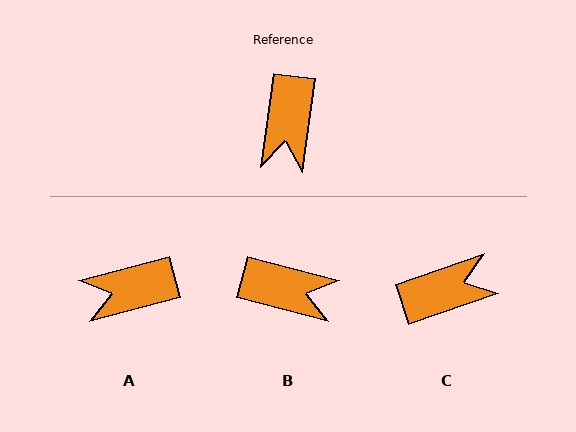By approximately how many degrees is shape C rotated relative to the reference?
Approximately 116 degrees counter-clockwise.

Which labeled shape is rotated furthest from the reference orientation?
C, about 116 degrees away.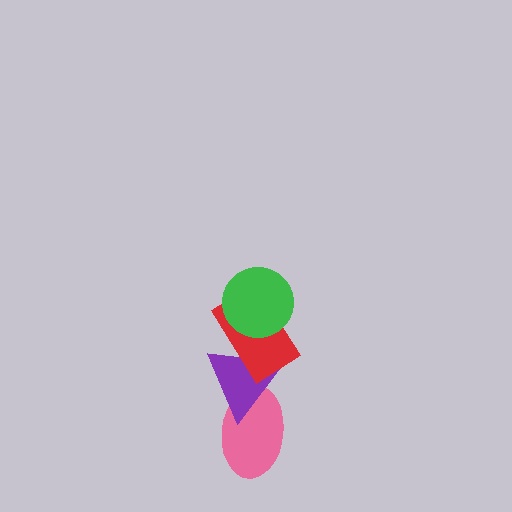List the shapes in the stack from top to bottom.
From top to bottom: the green circle, the red rectangle, the purple triangle, the pink ellipse.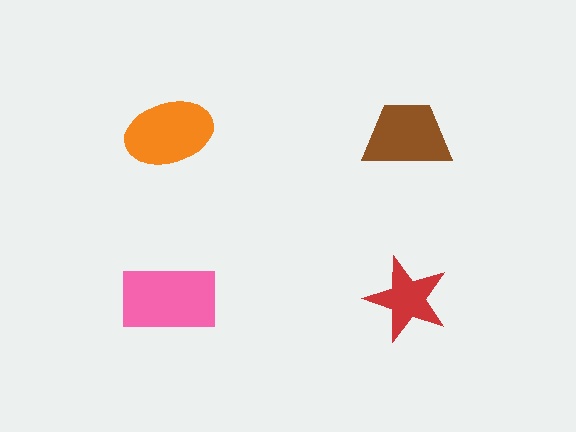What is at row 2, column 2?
A red star.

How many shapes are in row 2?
2 shapes.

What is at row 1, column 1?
An orange ellipse.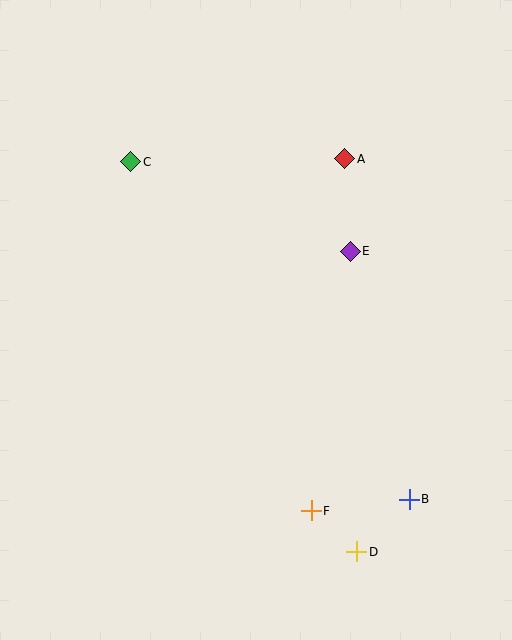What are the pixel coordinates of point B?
Point B is at (409, 499).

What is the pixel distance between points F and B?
The distance between F and B is 98 pixels.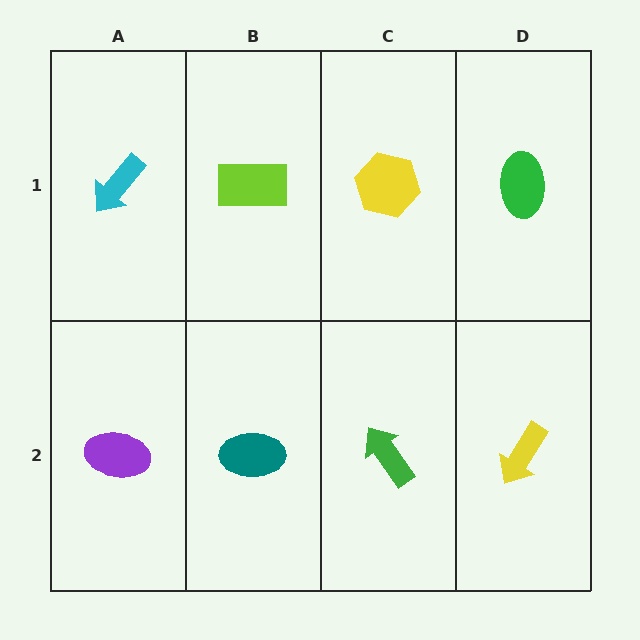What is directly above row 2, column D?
A green ellipse.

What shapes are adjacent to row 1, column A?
A purple ellipse (row 2, column A), a lime rectangle (row 1, column B).